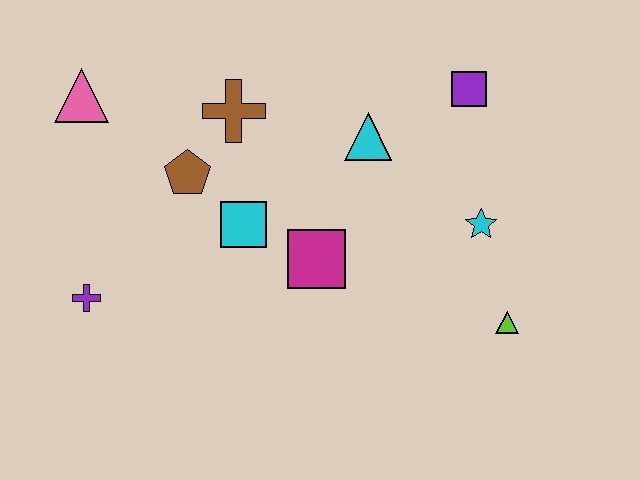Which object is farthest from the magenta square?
The pink triangle is farthest from the magenta square.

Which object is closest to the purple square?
The cyan triangle is closest to the purple square.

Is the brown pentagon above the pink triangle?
No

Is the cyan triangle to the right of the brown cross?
Yes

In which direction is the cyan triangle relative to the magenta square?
The cyan triangle is above the magenta square.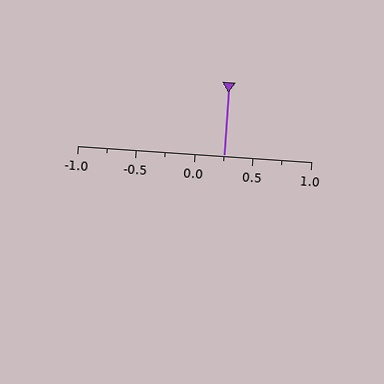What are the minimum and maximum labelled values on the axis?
The axis runs from -1.0 to 1.0.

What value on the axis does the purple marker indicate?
The marker indicates approximately 0.25.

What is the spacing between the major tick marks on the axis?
The major ticks are spaced 0.5 apart.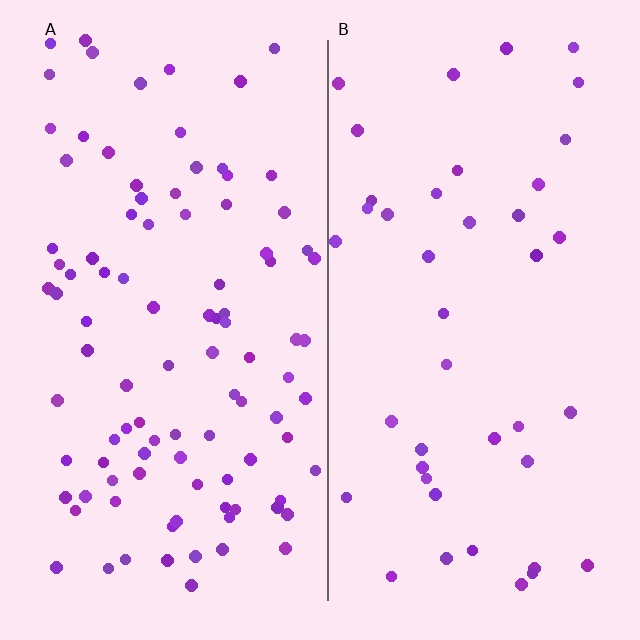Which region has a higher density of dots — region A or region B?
A (the left).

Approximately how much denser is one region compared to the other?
Approximately 2.3× — region A over region B.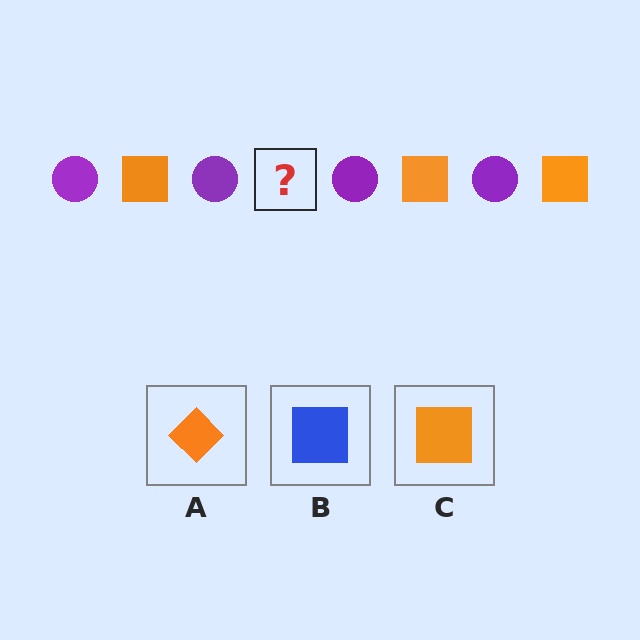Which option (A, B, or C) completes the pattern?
C.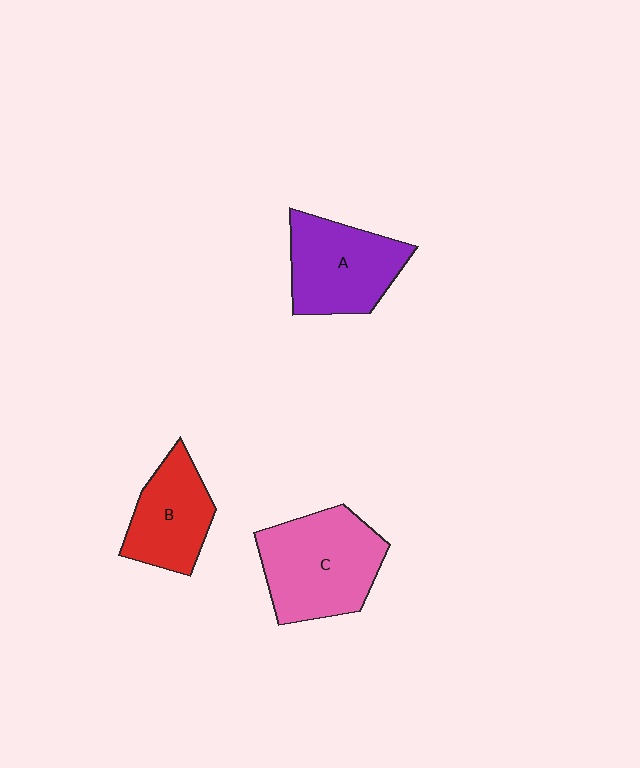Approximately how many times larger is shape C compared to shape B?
Approximately 1.5 times.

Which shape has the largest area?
Shape C (pink).